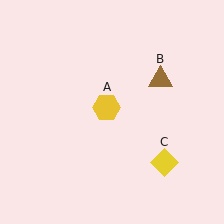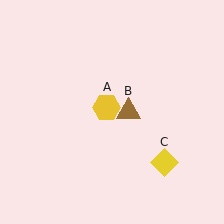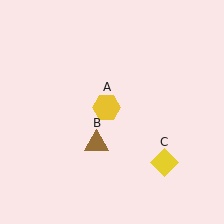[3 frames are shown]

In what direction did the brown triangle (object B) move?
The brown triangle (object B) moved down and to the left.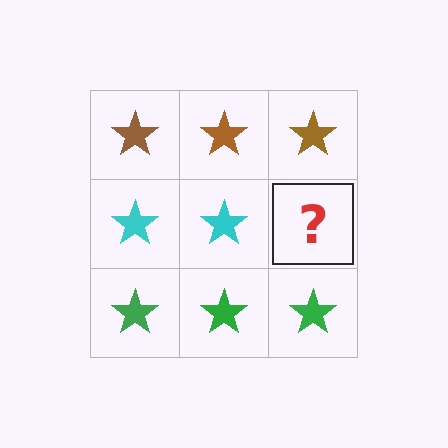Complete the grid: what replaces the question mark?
The question mark should be replaced with a cyan star.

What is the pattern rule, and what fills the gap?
The rule is that each row has a consistent color. The gap should be filled with a cyan star.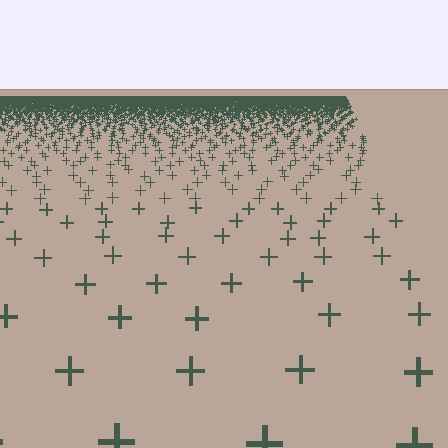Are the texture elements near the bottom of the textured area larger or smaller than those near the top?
Larger. Near the bottom, elements are closer to the viewer and appear at a bigger on-screen size.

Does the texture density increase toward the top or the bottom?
Density increases toward the top.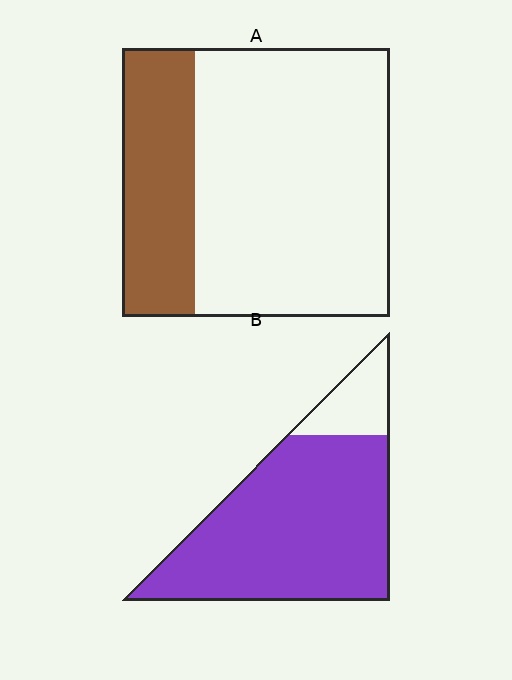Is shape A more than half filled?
No.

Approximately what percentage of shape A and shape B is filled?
A is approximately 25% and B is approximately 85%.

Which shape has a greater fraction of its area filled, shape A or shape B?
Shape B.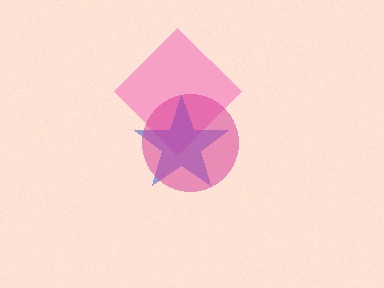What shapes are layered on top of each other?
The layered shapes are: a pink diamond, a blue star, a magenta circle.